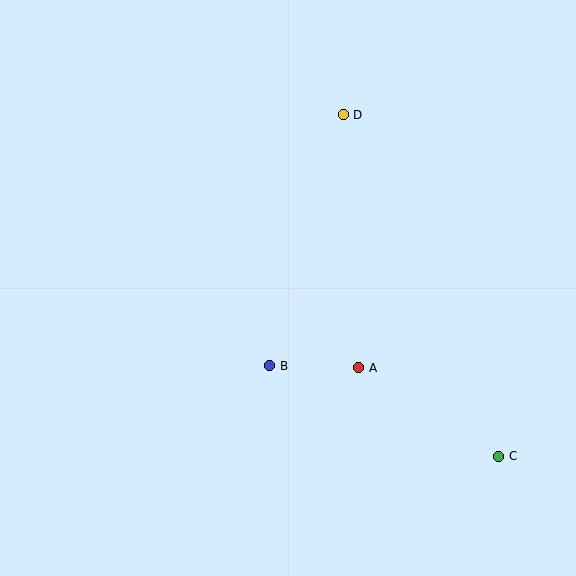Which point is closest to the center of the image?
Point B at (270, 366) is closest to the center.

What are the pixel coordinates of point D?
Point D is at (343, 115).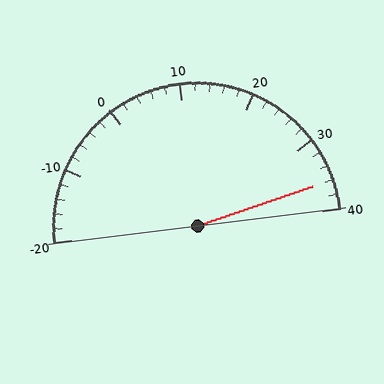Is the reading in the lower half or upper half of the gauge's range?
The reading is in the upper half of the range (-20 to 40).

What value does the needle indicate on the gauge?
The needle indicates approximately 36.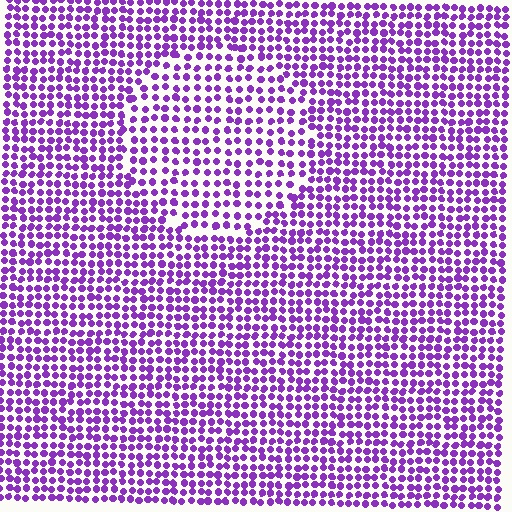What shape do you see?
I see a circle.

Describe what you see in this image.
The image contains small purple elements arranged at two different densities. A circle-shaped region is visible where the elements are less densely packed than the surrounding area.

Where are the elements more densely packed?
The elements are more densely packed outside the circle boundary.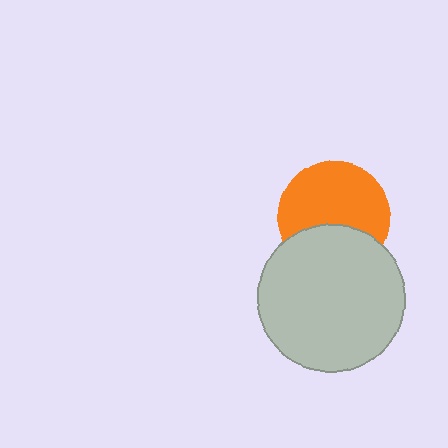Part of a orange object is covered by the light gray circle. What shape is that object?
It is a circle.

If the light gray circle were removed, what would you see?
You would see the complete orange circle.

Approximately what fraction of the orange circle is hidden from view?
Roughly 35% of the orange circle is hidden behind the light gray circle.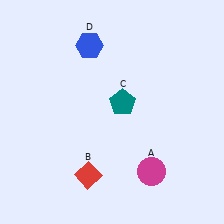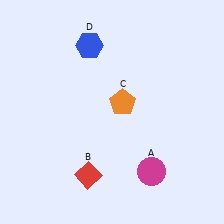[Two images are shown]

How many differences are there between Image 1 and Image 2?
There is 1 difference between the two images.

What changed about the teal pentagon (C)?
In Image 1, C is teal. In Image 2, it changed to orange.